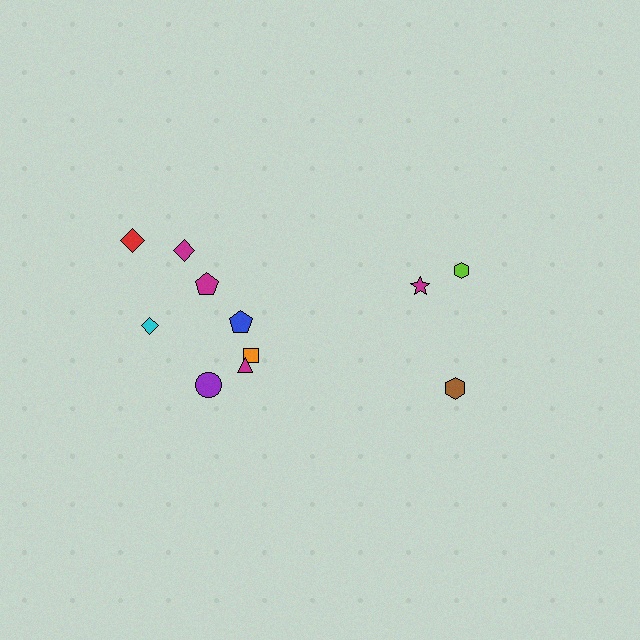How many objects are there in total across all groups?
There are 11 objects.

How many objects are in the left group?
There are 8 objects.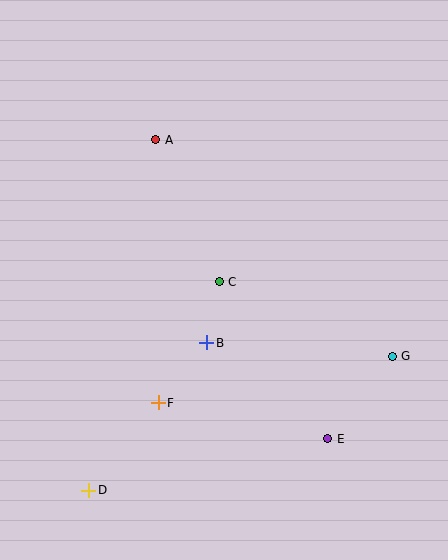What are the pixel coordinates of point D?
Point D is at (89, 490).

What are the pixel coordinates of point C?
Point C is at (219, 282).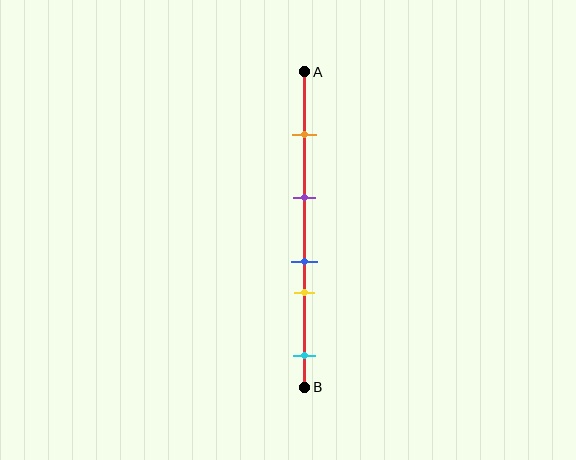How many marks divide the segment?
There are 5 marks dividing the segment.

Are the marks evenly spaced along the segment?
No, the marks are not evenly spaced.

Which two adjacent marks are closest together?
The blue and yellow marks are the closest adjacent pair.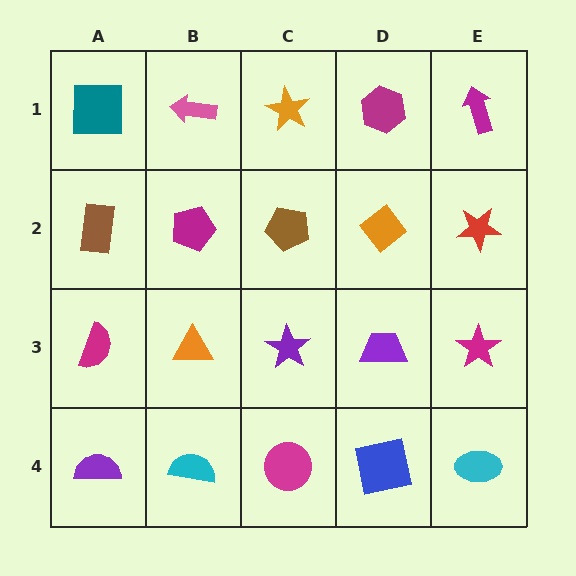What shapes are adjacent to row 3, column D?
An orange diamond (row 2, column D), a blue square (row 4, column D), a purple star (row 3, column C), a magenta star (row 3, column E).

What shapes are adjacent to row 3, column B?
A magenta pentagon (row 2, column B), a cyan semicircle (row 4, column B), a magenta semicircle (row 3, column A), a purple star (row 3, column C).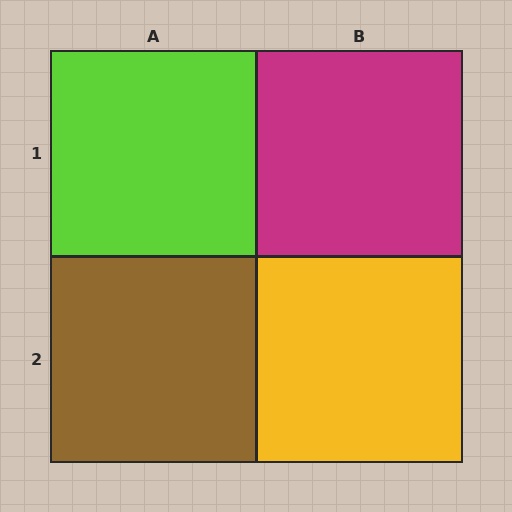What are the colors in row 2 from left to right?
Brown, yellow.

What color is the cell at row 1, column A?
Lime.